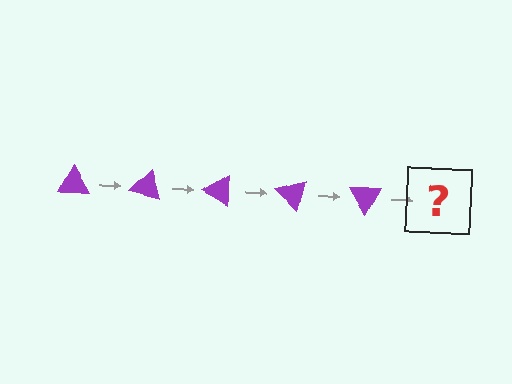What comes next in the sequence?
The next element should be a purple triangle rotated 75 degrees.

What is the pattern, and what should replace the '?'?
The pattern is that the triangle rotates 15 degrees each step. The '?' should be a purple triangle rotated 75 degrees.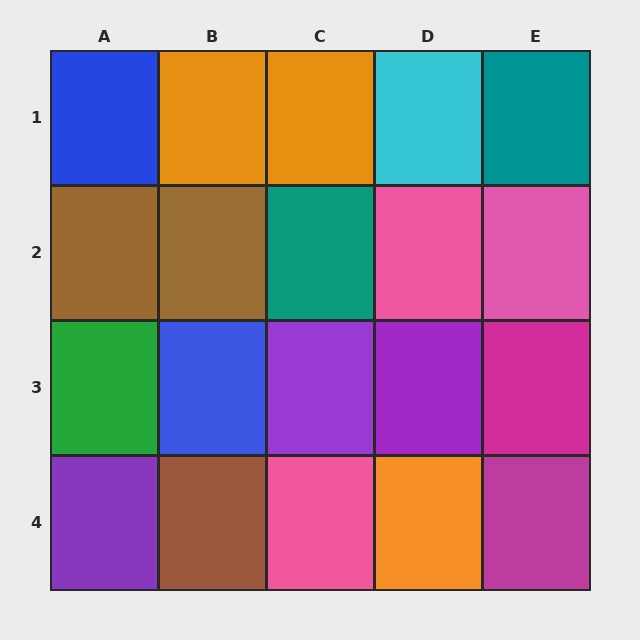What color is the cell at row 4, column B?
Brown.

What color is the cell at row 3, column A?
Green.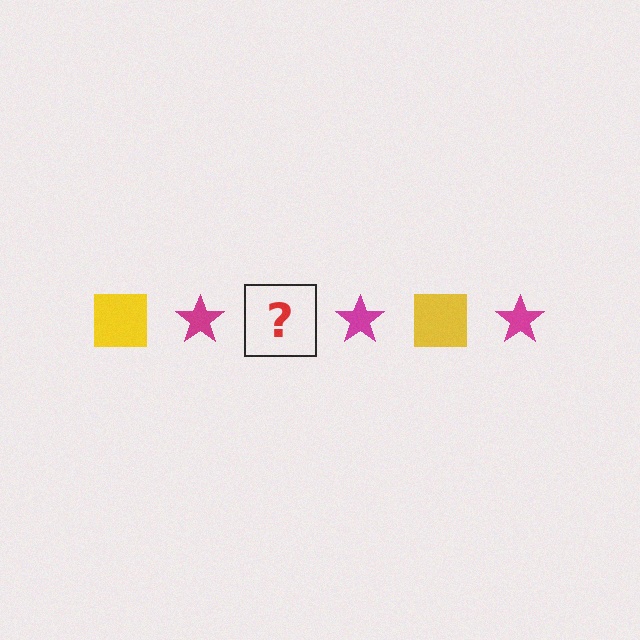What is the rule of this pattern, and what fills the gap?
The rule is that the pattern alternates between yellow square and magenta star. The gap should be filled with a yellow square.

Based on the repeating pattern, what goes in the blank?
The blank should be a yellow square.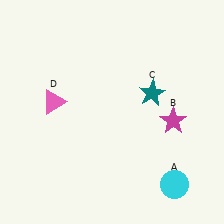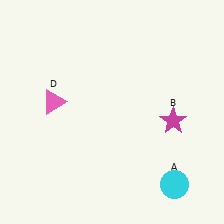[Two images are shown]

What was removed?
The teal star (C) was removed in Image 2.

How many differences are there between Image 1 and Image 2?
There is 1 difference between the two images.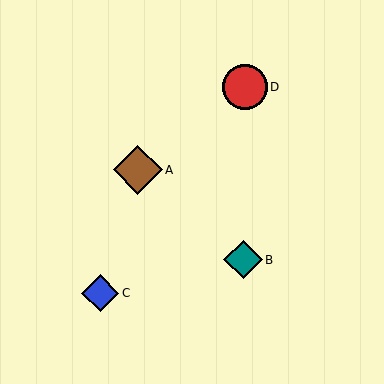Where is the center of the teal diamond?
The center of the teal diamond is at (243, 260).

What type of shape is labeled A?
Shape A is a brown diamond.